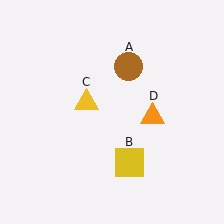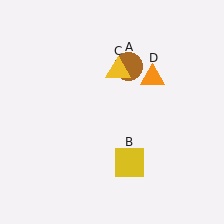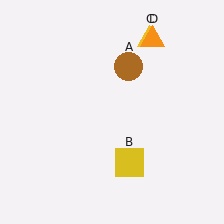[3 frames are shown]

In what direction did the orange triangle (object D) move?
The orange triangle (object D) moved up.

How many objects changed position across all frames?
2 objects changed position: yellow triangle (object C), orange triangle (object D).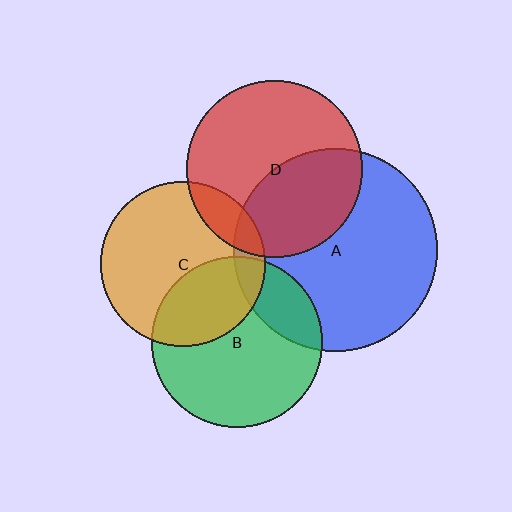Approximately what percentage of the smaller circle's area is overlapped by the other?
Approximately 10%.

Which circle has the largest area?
Circle A (blue).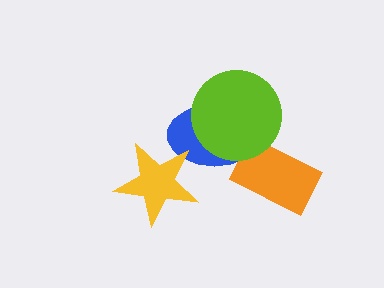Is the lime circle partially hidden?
No, no other shape covers it.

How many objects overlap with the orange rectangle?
2 objects overlap with the orange rectangle.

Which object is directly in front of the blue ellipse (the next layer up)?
The yellow star is directly in front of the blue ellipse.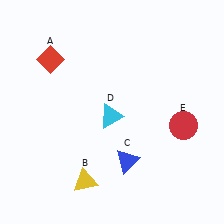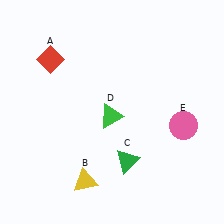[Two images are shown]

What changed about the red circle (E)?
In Image 1, E is red. In Image 2, it changed to pink.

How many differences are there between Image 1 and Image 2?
There are 3 differences between the two images.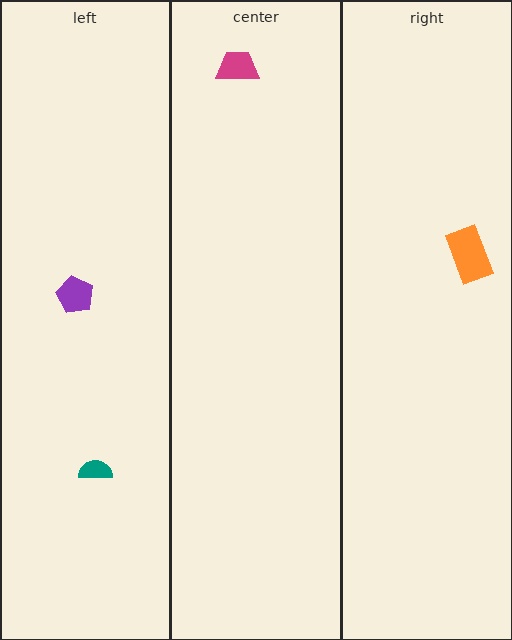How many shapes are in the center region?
1.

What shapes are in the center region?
The magenta trapezoid.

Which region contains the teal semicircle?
The left region.